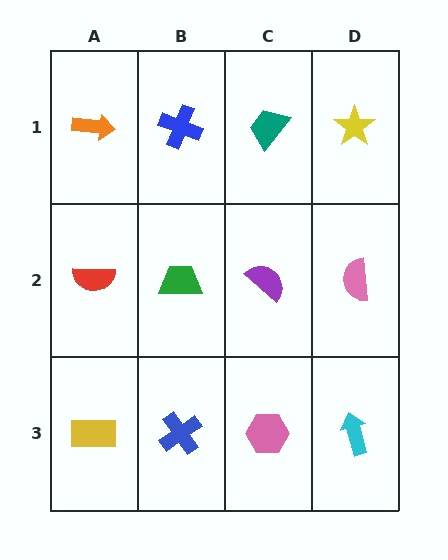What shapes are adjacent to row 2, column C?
A teal trapezoid (row 1, column C), a pink hexagon (row 3, column C), a green trapezoid (row 2, column B), a pink semicircle (row 2, column D).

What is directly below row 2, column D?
A cyan arrow.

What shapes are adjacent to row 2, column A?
An orange arrow (row 1, column A), a yellow rectangle (row 3, column A), a green trapezoid (row 2, column B).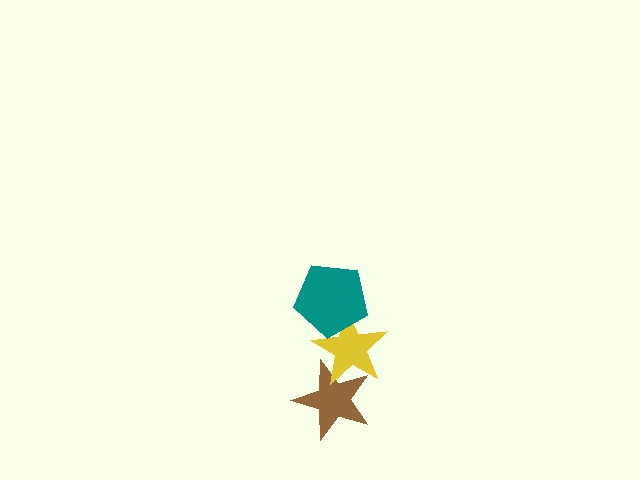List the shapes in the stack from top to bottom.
From top to bottom: the teal pentagon, the yellow star, the brown star.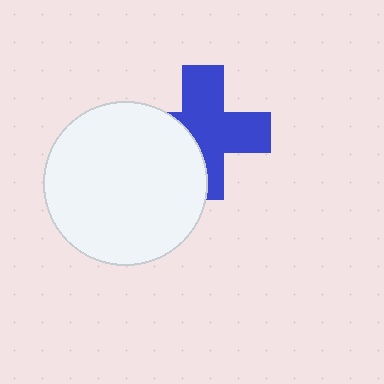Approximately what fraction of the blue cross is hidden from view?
Roughly 35% of the blue cross is hidden behind the white circle.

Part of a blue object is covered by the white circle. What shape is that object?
It is a cross.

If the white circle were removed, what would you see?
You would see the complete blue cross.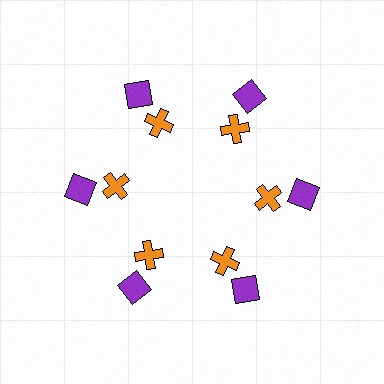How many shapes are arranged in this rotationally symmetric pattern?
There are 12 shapes, arranged in 6 groups of 2.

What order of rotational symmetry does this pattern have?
This pattern has 6-fold rotational symmetry.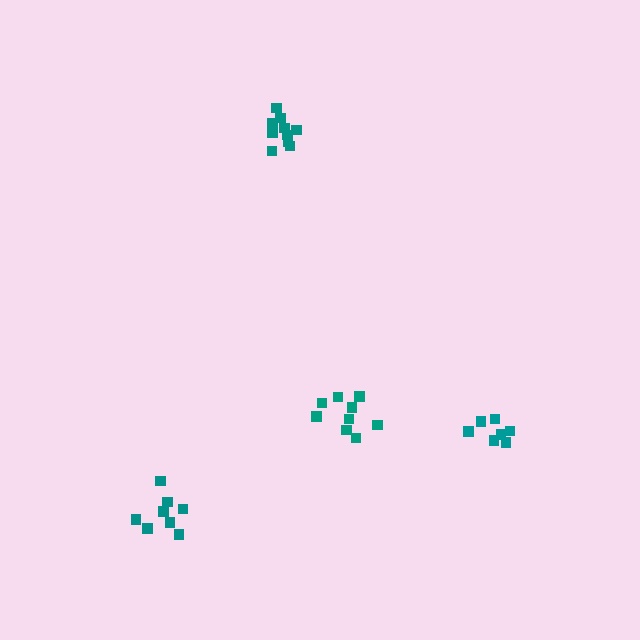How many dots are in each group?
Group 1: 9 dots, Group 2: 8 dots, Group 3: 11 dots, Group 4: 7 dots (35 total).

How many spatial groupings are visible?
There are 4 spatial groupings.